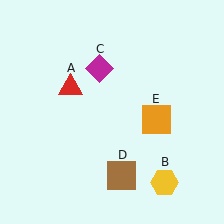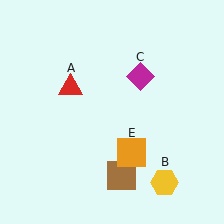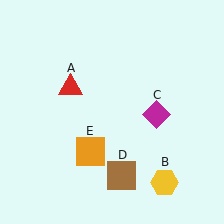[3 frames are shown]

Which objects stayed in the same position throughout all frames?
Red triangle (object A) and yellow hexagon (object B) and brown square (object D) remained stationary.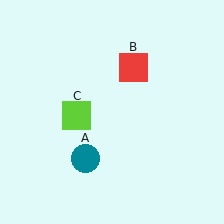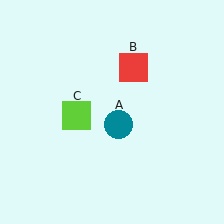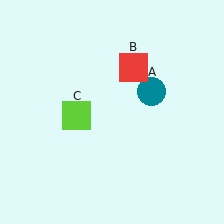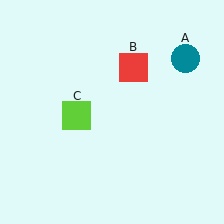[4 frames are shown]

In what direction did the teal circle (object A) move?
The teal circle (object A) moved up and to the right.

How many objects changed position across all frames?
1 object changed position: teal circle (object A).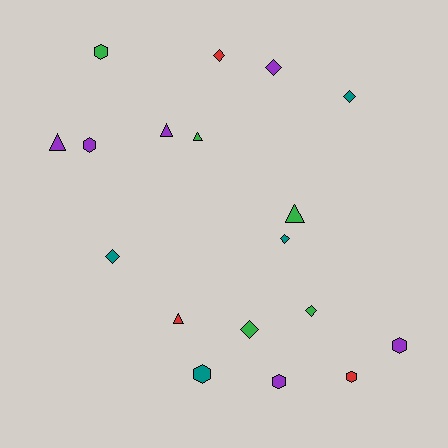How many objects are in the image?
There are 18 objects.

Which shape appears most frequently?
Diamond, with 7 objects.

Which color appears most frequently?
Purple, with 6 objects.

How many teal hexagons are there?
There is 1 teal hexagon.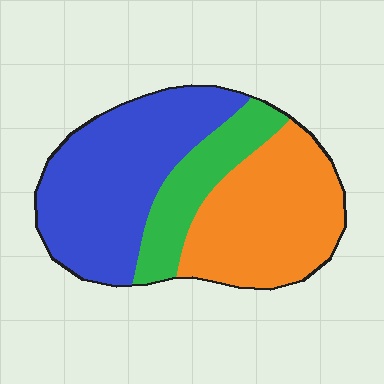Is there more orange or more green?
Orange.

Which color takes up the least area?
Green, at roughly 20%.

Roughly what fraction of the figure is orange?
Orange takes up about three eighths (3/8) of the figure.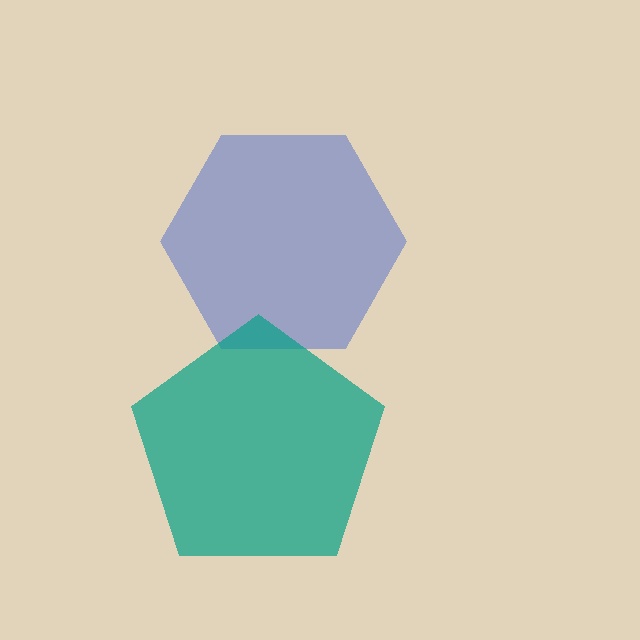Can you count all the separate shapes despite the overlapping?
Yes, there are 2 separate shapes.